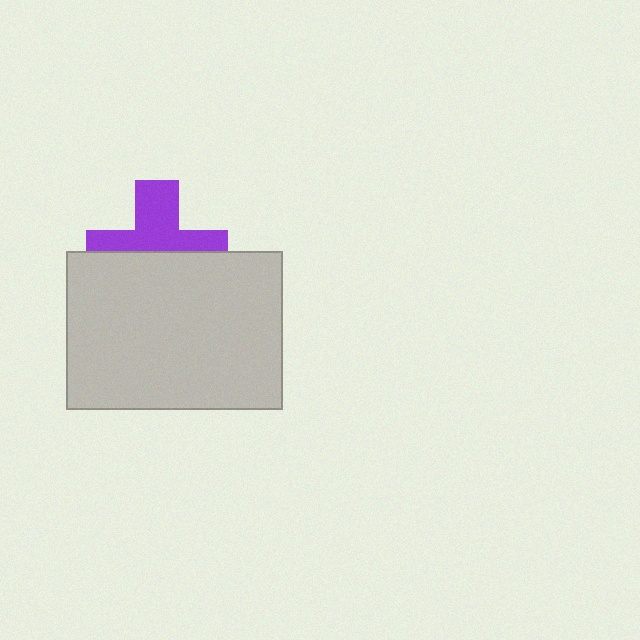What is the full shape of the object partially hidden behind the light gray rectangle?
The partially hidden object is a purple cross.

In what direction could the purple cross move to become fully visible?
The purple cross could move up. That would shift it out from behind the light gray rectangle entirely.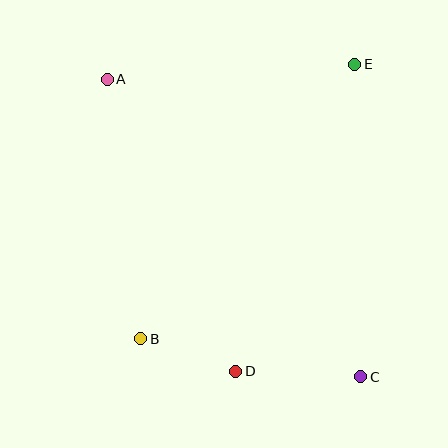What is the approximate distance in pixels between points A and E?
The distance between A and E is approximately 248 pixels.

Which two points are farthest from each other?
Points A and C are farthest from each other.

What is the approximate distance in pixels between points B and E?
The distance between B and E is approximately 348 pixels.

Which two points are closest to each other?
Points B and D are closest to each other.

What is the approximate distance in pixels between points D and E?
The distance between D and E is approximately 329 pixels.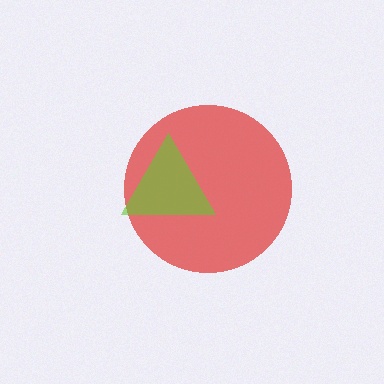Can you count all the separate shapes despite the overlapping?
Yes, there are 2 separate shapes.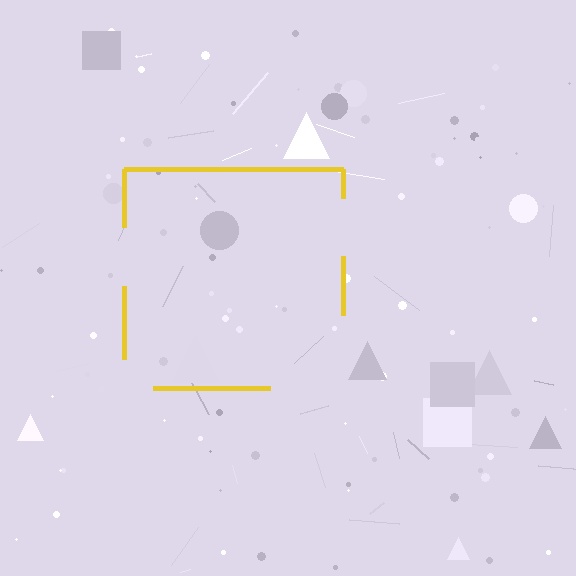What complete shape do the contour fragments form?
The contour fragments form a square.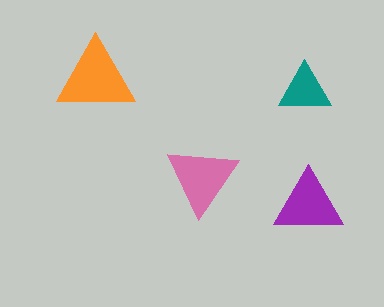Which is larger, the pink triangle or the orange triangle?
The orange one.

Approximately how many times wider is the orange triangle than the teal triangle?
About 1.5 times wider.